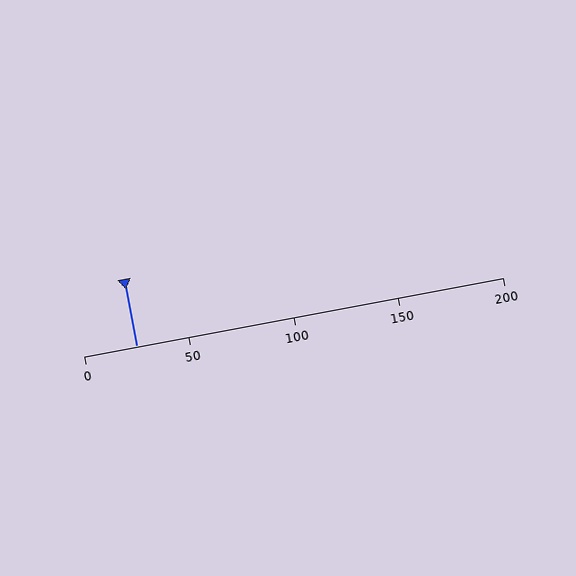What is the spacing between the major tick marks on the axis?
The major ticks are spaced 50 apart.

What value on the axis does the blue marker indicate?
The marker indicates approximately 25.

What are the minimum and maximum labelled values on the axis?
The axis runs from 0 to 200.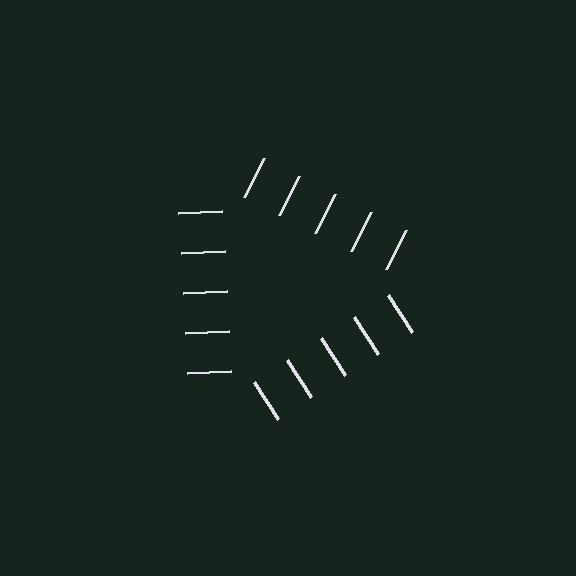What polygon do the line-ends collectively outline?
An illusory triangle — the line segments terminate on its edges but no continuous stroke is drawn.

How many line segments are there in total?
15 — 5 along each of the 3 edges.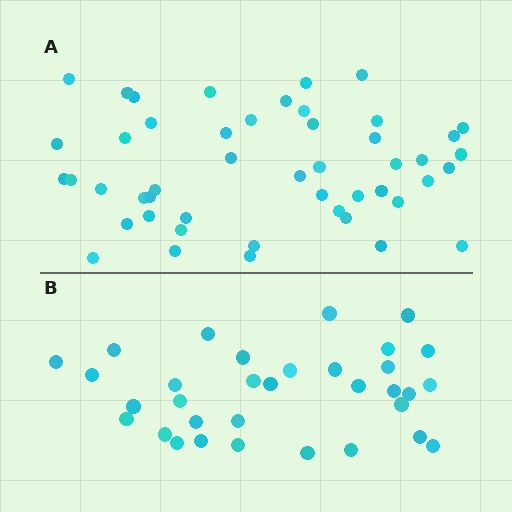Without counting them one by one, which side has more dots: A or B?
Region A (the top region) has more dots.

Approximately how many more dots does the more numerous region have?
Region A has approximately 15 more dots than region B.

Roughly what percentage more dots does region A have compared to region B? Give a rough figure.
About 45% more.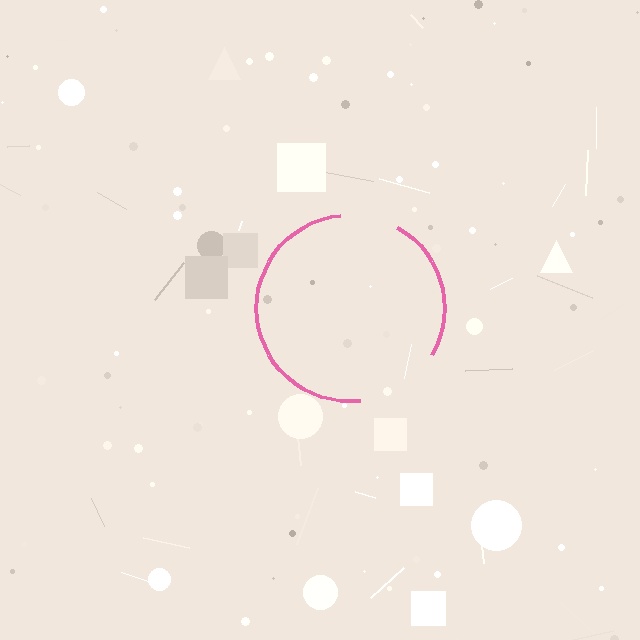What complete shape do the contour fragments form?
The contour fragments form a circle.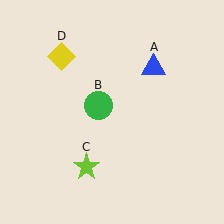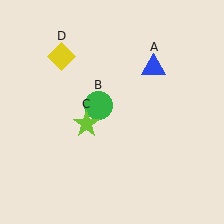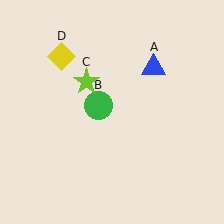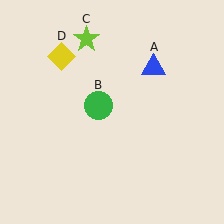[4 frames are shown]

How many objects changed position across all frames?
1 object changed position: lime star (object C).